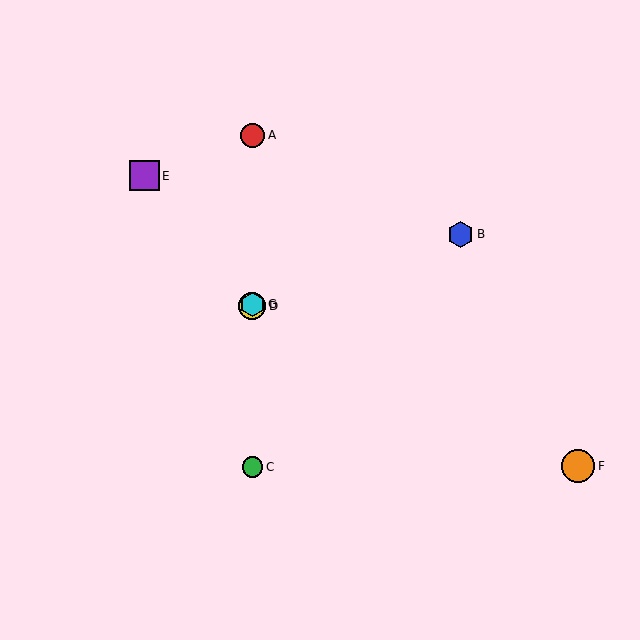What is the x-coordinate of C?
Object C is at x≈252.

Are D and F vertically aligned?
No, D is at x≈252 and F is at x≈578.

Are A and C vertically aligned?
Yes, both are at x≈252.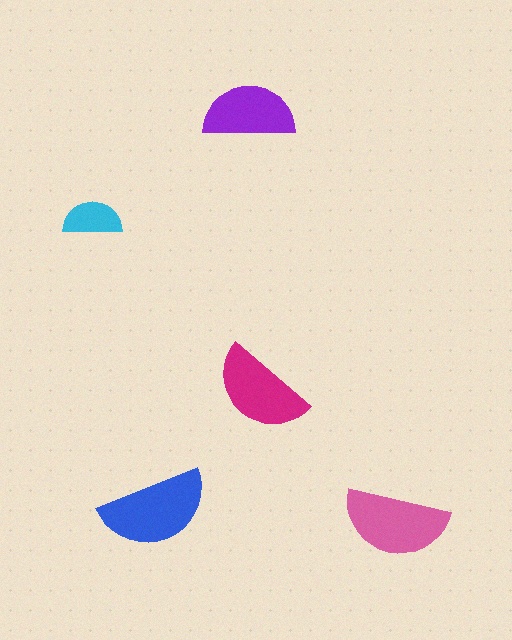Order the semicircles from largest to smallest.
the blue one, the pink one, the magenta one, the purple one, the cyan one.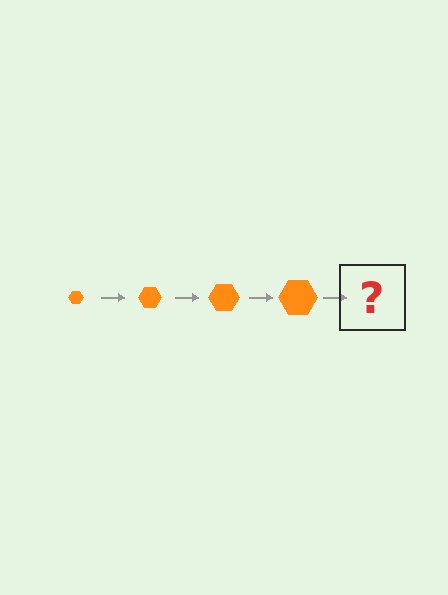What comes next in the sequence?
The next element should be an orange hexagon, larger than the previous one.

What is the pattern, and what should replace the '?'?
The pattern is that the hexagon gets progressively larger each step. The '?' should be an orange hexagon, larger than the previous one.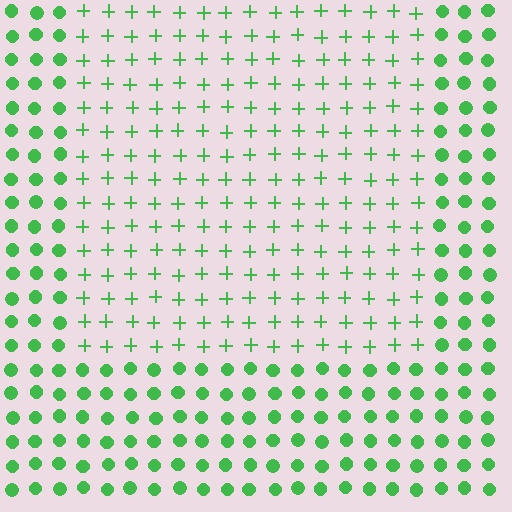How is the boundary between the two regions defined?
The boundary is defined by a change in element shape: plus signs inside vs. circles outside. All elements share the same color and spacing.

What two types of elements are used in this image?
The image uses plus signs inside the rectangle region and circles outside it.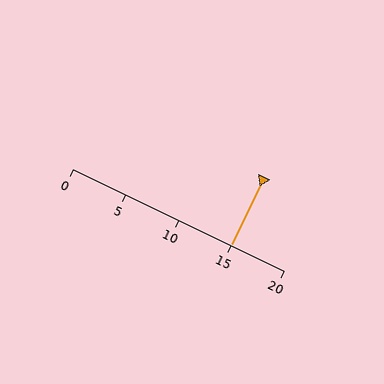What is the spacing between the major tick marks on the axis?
The major ticks are spaced 5 apart.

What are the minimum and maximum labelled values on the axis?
The axis runs from 0 to 20.